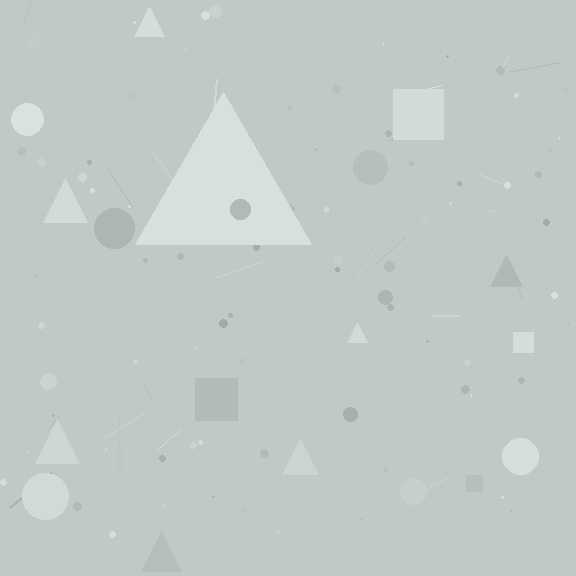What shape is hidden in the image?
A triangle is hidden in the image.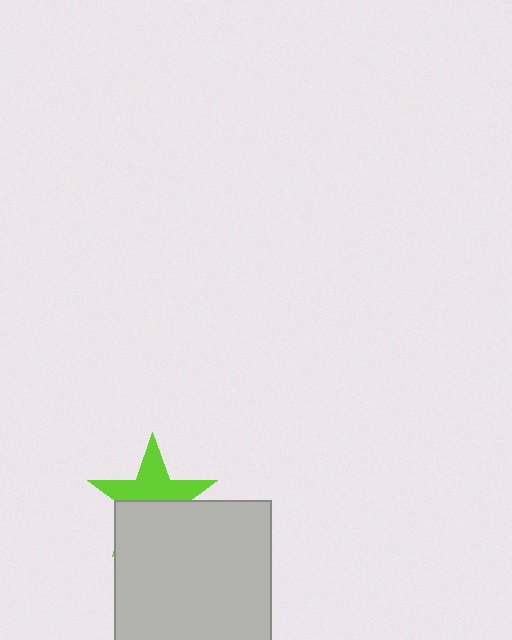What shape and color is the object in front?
The object in front is a light gray rectangle.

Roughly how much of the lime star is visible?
About half of it is visible (roughly 52%).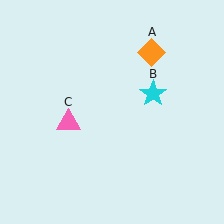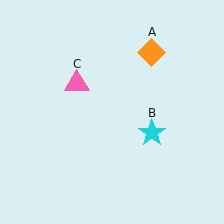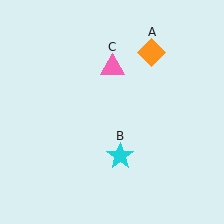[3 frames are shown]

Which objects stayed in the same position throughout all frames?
Orange diamond (object A) remained stationary.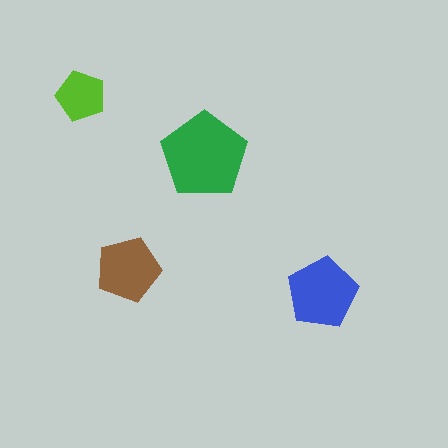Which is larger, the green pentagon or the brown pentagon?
The green one.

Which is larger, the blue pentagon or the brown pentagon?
The blue one.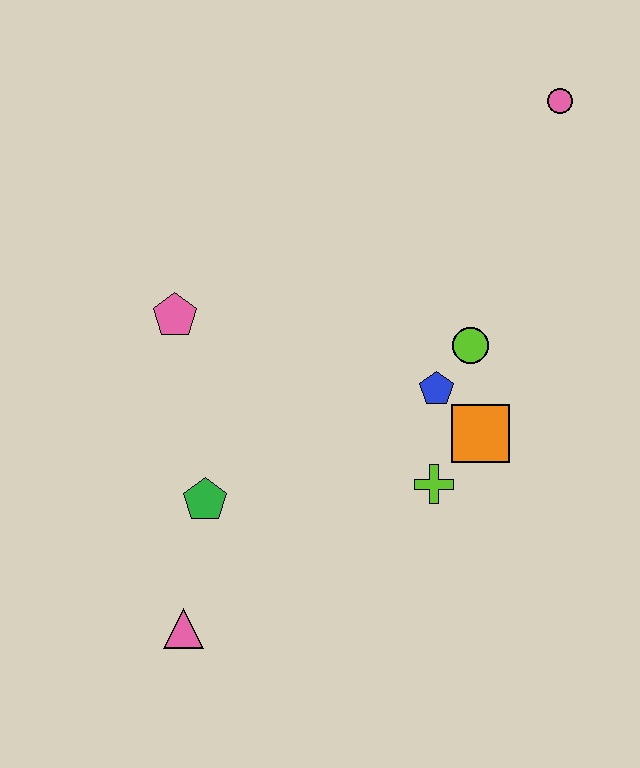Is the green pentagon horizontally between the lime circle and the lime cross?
No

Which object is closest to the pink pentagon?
The green pentagon is closest to the pink pentagon.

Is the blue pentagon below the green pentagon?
No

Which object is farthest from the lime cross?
The pink circle is farthest from the lime cross.